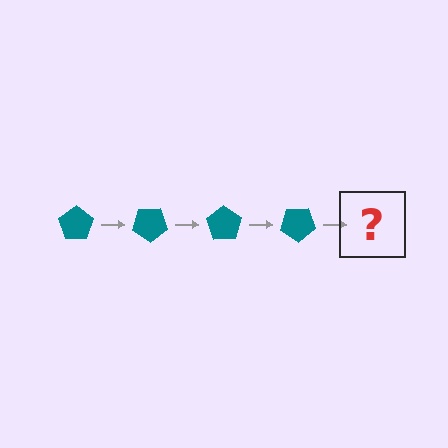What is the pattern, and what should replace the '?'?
The pattern is that the pentagon rotates 35 degrees each step. The '?' should be a teal pentagon rotated 140 degrees.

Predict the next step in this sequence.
The next step is a teal pentagon rotated 140 degrees.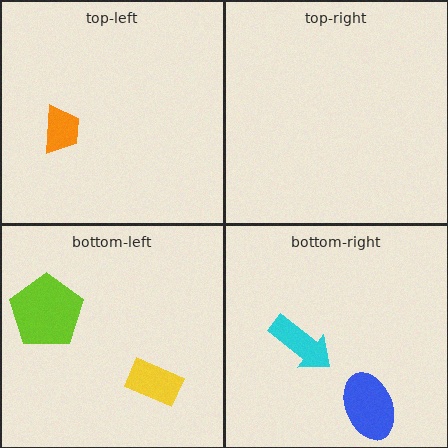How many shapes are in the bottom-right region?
2.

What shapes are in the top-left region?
The orange trapezoid.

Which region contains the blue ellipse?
The bottom-right region.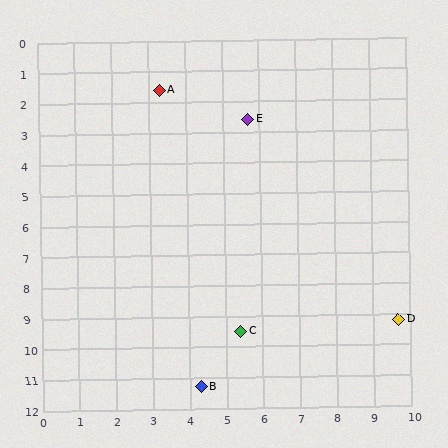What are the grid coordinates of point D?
Point D is at approximately (9.7, 9.2).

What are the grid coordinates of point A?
Point A is at approximately (3.3, 1.6).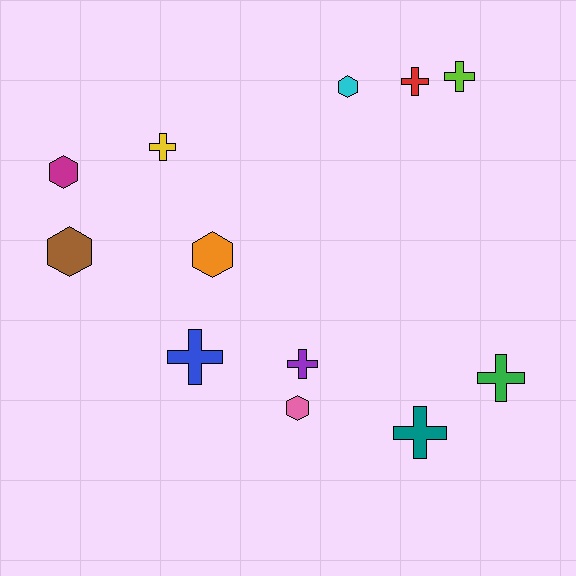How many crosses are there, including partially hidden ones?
There are 7 crosses.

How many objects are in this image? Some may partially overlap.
There are 12 objects.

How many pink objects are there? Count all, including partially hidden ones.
There is 1 pink object.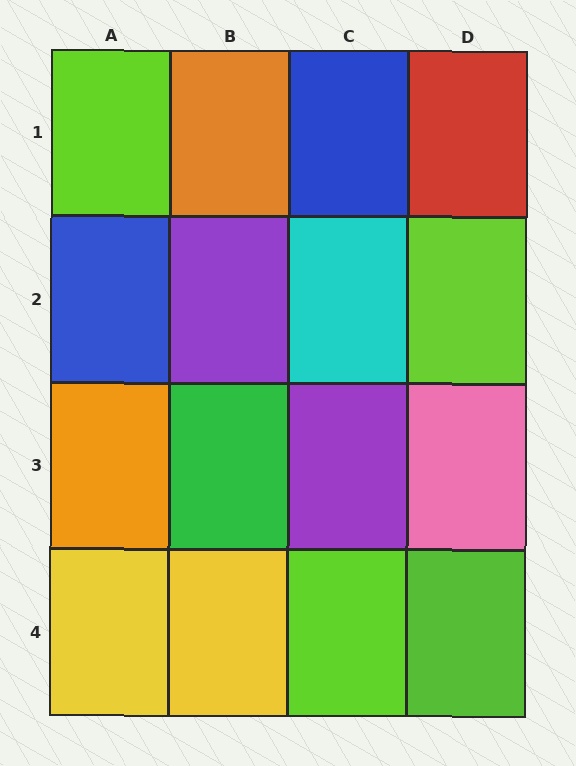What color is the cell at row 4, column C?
Lime.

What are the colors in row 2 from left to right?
Blue, purple, cyan, lime.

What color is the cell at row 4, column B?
Yellow.